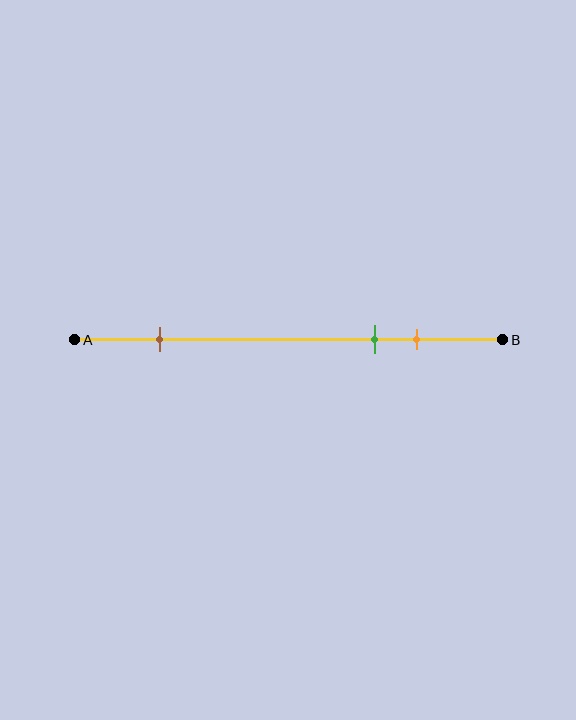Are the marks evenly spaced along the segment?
No, the marks are not evenly spaced.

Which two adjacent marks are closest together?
The green and orange marks are the closest adjacent pair.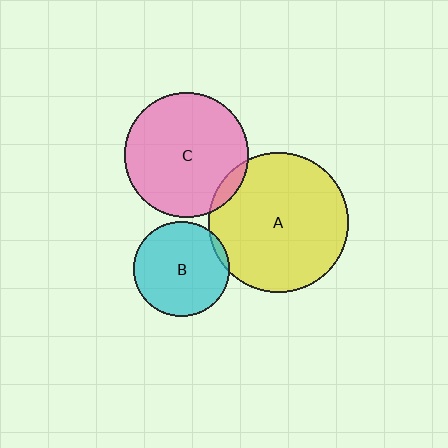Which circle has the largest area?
Circle A (yellow).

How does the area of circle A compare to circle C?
Approximately 1.3 times.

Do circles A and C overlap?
Yes.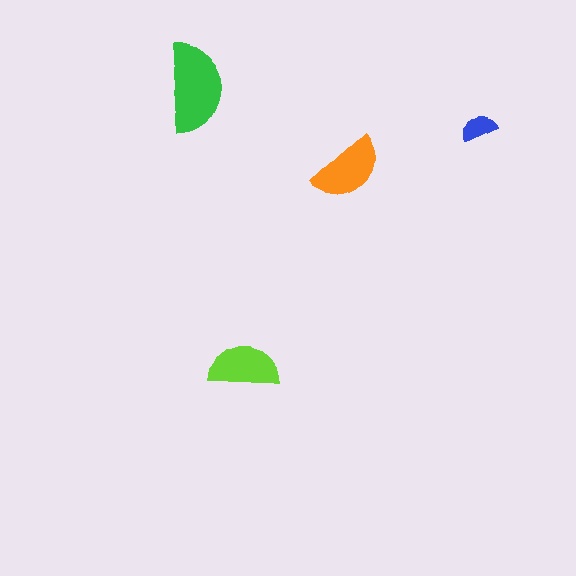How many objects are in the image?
There are 4 objects in the image.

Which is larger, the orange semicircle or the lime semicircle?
The orange one.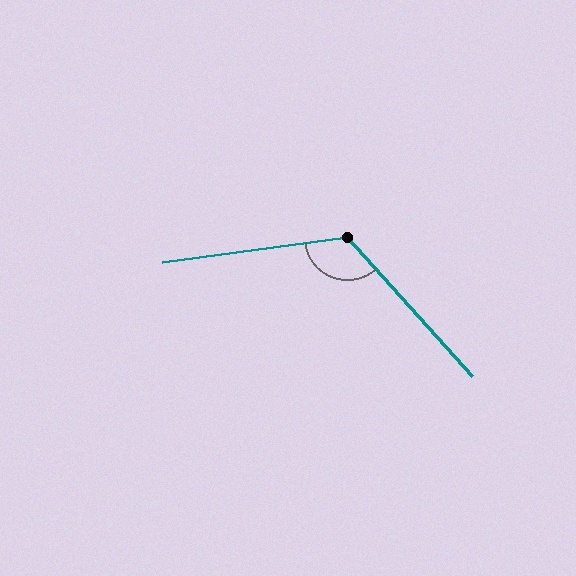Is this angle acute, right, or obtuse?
It is obtuse.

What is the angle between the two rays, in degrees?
Approximately 124 degrees.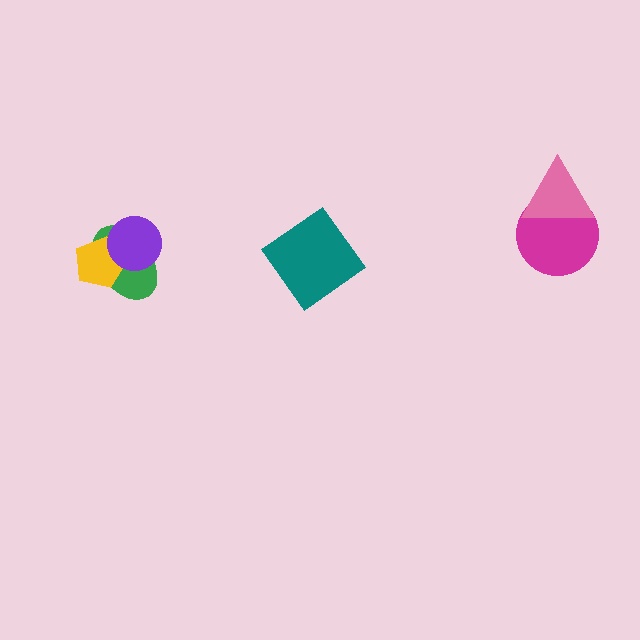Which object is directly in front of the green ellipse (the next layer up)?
The yellow pentagon is directly in front of the green ellipse.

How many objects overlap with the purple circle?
2 objects overlap with the purple circle.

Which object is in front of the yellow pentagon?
The purple circle is in front of the yellow pentagon.